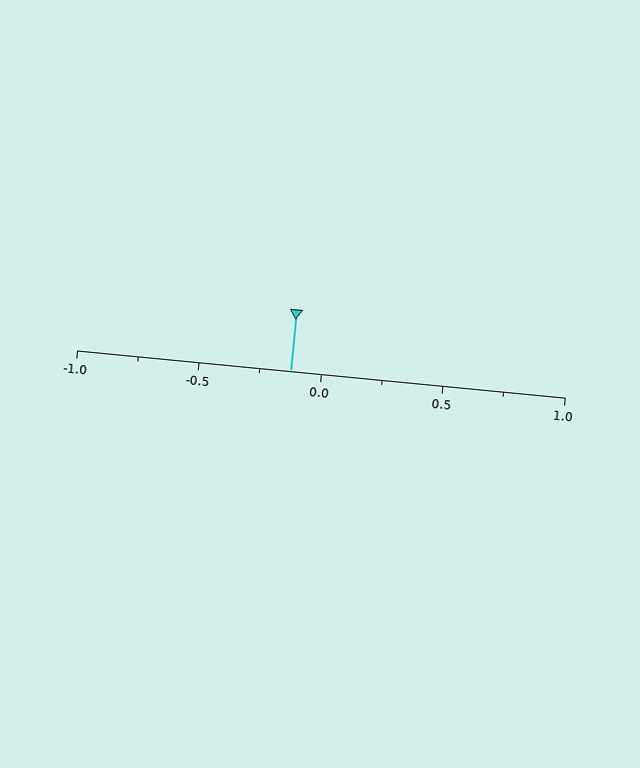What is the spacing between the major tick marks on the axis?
The major ticks are spaced 0.5 apart.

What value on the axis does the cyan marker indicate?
The marker indicates approximately -0.12.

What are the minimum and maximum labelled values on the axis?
The axis runs from -1.0 to 1.0.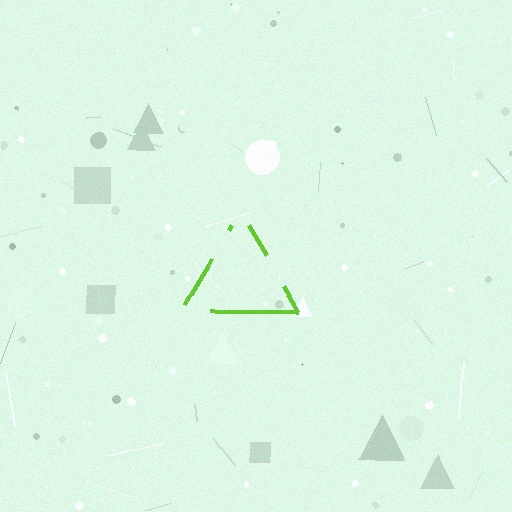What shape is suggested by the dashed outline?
The dashed outline suggests a triangle.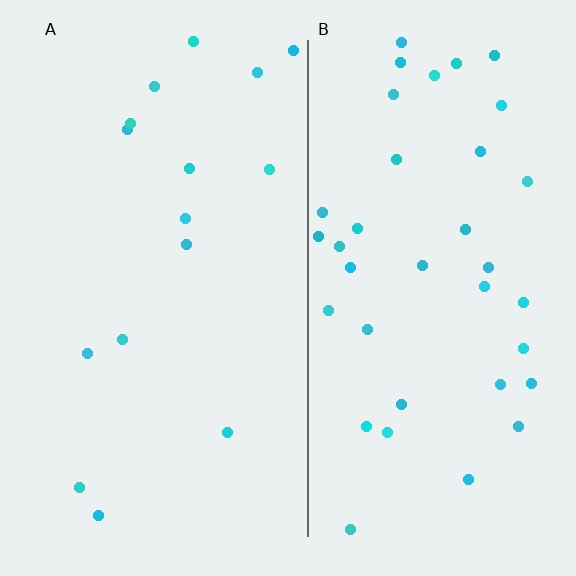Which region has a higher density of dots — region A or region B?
B (the right).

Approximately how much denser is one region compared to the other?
Approximately 2.4× — region B over region A.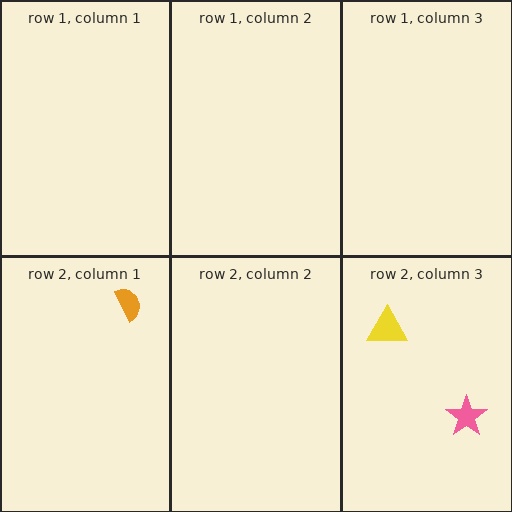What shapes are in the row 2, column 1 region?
The orange semicircle.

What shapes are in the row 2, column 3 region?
The yellow triangle, the pink star.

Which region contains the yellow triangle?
The row 2, column 3 region.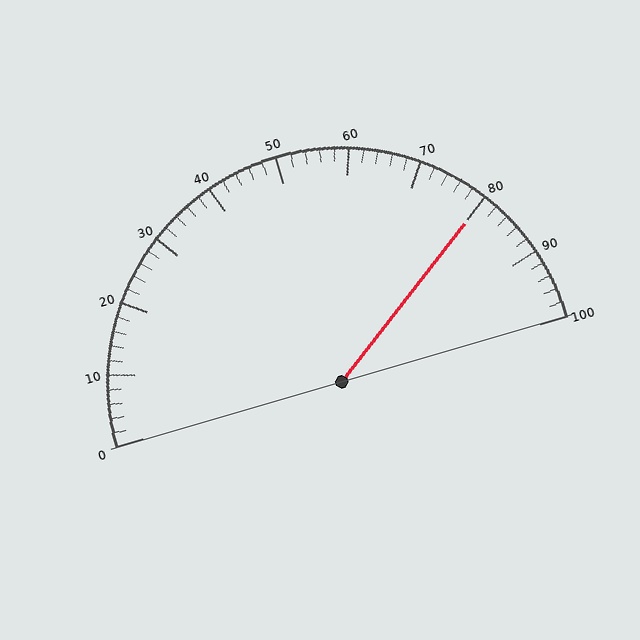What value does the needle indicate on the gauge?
The needle indicates approximately 80.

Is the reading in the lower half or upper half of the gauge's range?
The reading is in the upper half of the range (0 to 100).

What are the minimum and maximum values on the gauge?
The gauge ranges from 0 to 100.